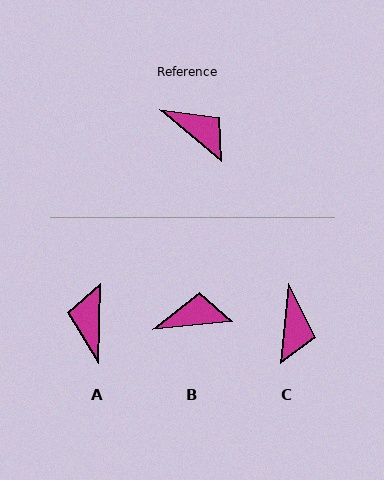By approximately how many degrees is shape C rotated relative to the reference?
Approximately 56 degrees clockwise.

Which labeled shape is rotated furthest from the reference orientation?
A, about 128 degrees away.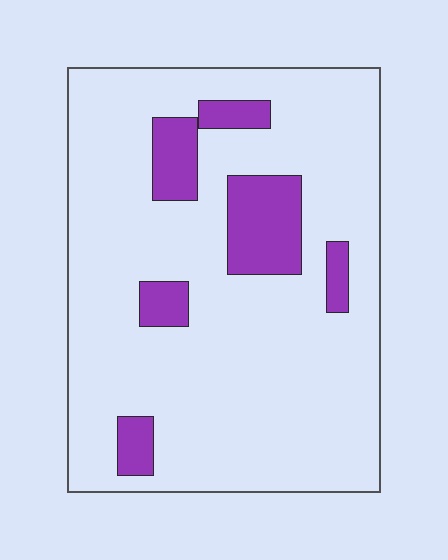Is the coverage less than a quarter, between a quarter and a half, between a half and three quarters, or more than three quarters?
Less than a quarter.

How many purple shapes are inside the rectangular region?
6.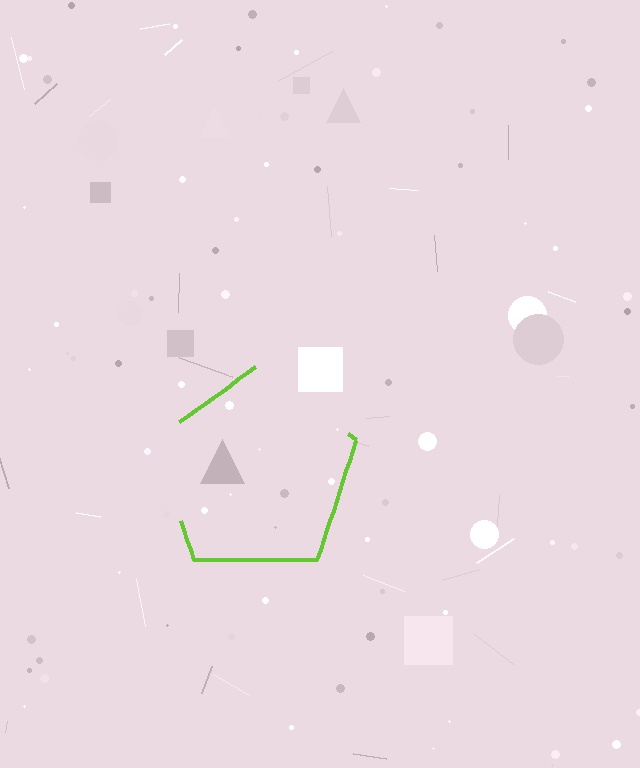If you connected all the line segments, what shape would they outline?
They would outline a pentagon.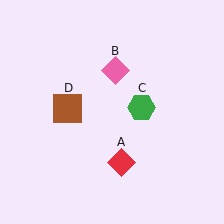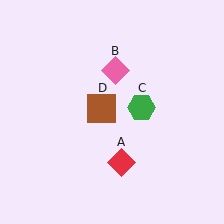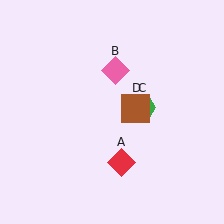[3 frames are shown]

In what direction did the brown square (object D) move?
The brown square (object D) moved right.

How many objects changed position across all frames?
1 object changed position: brown square (object D).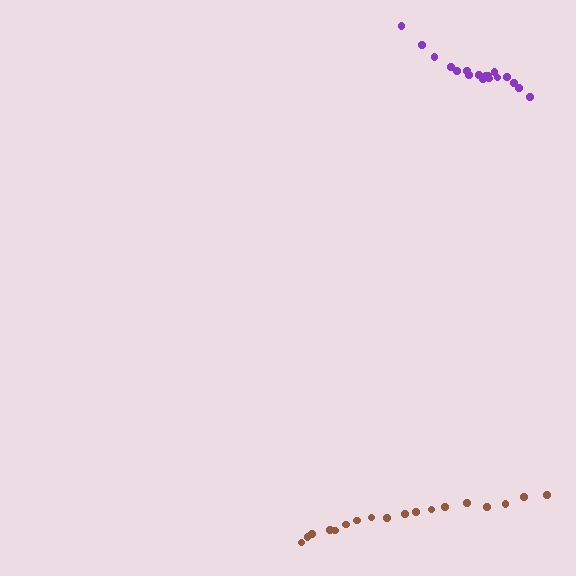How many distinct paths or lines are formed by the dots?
There are 2 distinct paths.